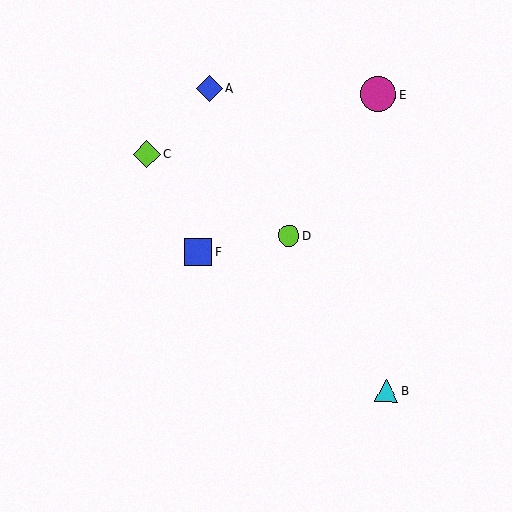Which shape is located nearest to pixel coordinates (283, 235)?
The lime circle (labeled D) at (289, 235) is nearest to that location.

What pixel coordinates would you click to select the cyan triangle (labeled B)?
Click at (386, 391) to select the cyan triangle B.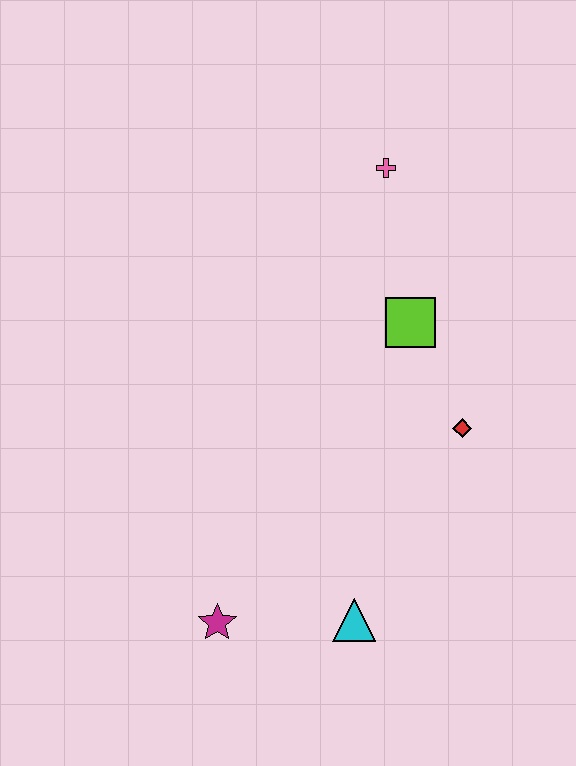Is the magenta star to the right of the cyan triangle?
No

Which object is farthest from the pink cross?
The magenta star is farthest from the pink cross.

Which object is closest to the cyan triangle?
The magenta star is closest to the cyan triangle.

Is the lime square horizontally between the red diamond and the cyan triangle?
Yes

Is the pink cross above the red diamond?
Yes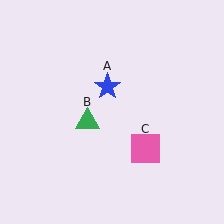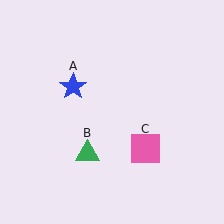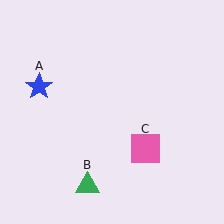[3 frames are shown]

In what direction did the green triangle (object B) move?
The green triangle (object B) moved down.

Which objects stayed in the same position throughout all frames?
Pink square (object C) remained stationary.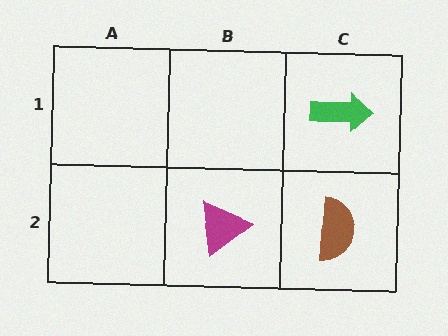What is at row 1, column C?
A green arrow.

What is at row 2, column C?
A brown semicircle.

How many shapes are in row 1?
1 shape.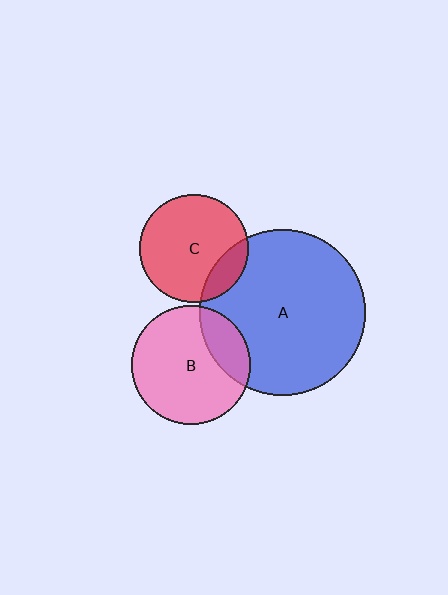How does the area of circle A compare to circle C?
Approximately 2.4 times.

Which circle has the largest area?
Circle A (blue).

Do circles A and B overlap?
Yes.